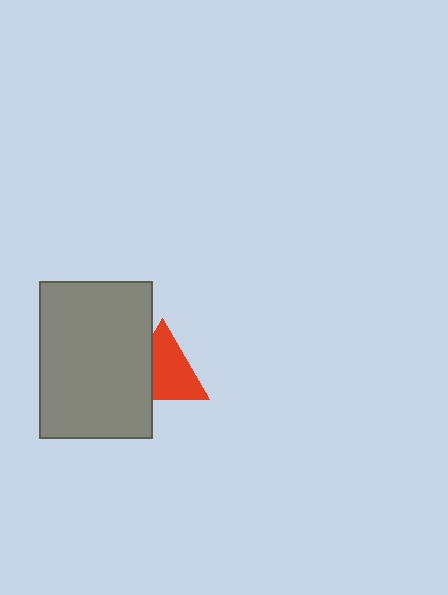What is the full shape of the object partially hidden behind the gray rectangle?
The partially hidden object is a red triangle.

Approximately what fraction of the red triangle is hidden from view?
Roughly 33% of the red triangle is hidden behind the gray rectangle.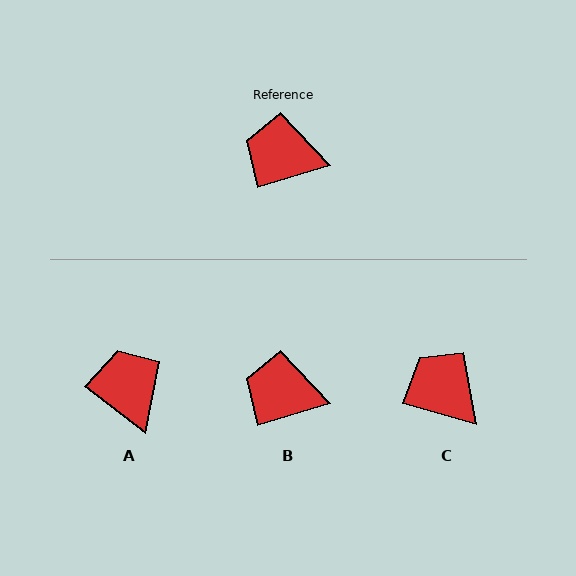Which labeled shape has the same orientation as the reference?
B.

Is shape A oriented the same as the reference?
No, it is off by about 55 degrees.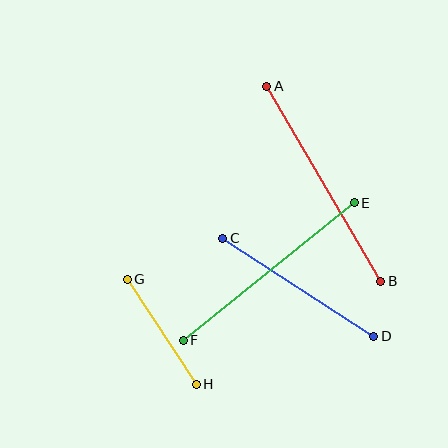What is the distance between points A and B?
The distance is approximately 226 pixels.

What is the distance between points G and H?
The distance is approximately 126 pixels.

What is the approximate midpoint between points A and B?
The midpoint is at approximately (324, 184) pixels.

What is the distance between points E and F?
The distance is approximately 220 pixels.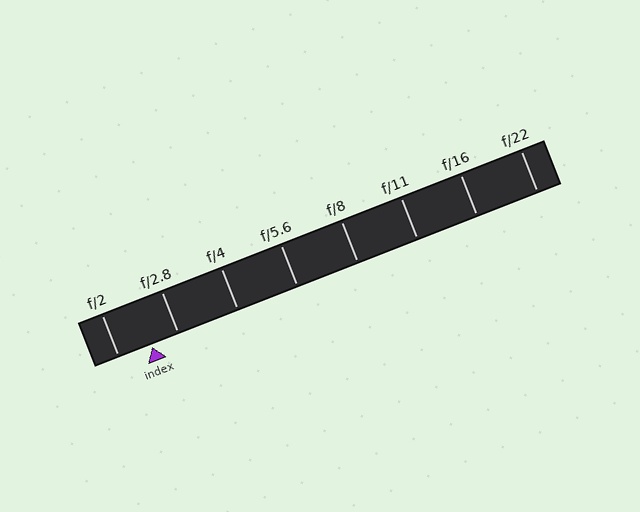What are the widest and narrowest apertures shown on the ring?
The widest aperture shown is f/2 and the narrowest is f/22.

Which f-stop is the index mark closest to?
The index mark is closest to f/2.8.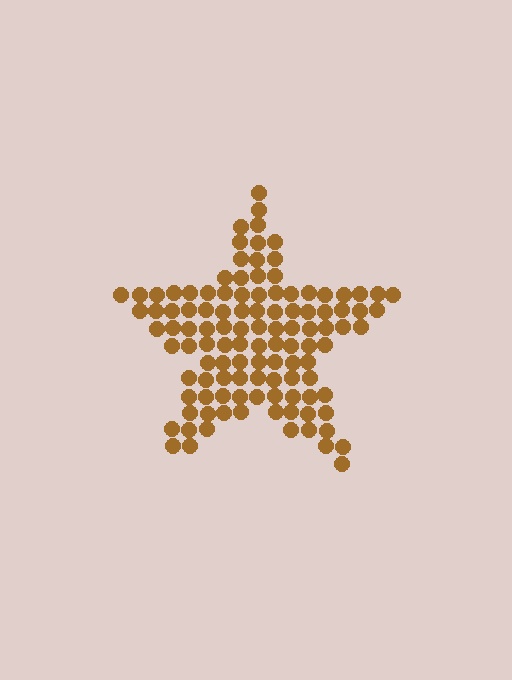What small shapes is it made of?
It is made of small circles.